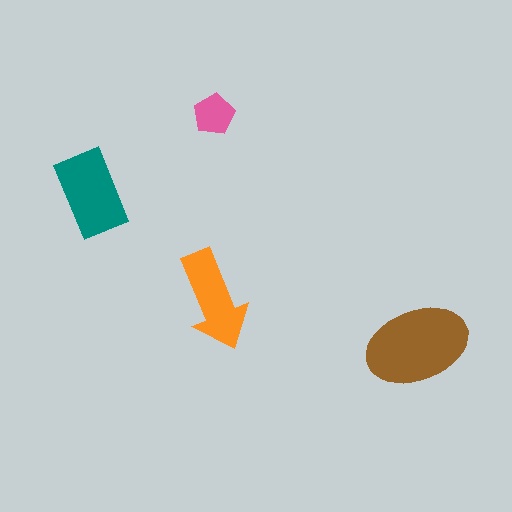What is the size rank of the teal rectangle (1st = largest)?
2nd.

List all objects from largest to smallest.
The brown ellipse, the teal rectangle, the orange arrow, the pink pentagon.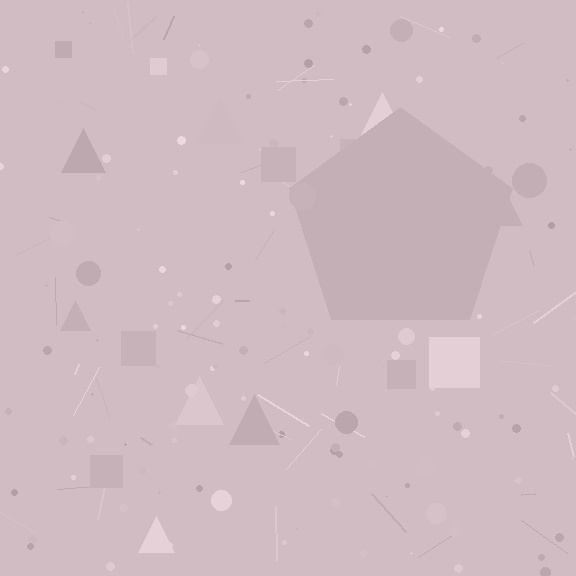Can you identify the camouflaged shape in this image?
The camouflaged shape is a pentagon.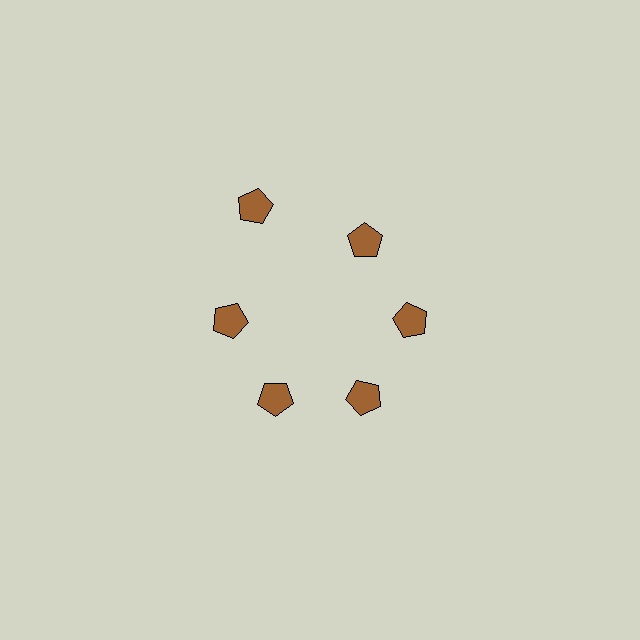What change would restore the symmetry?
The symmetry would be restored by moving it inward, back onto the ring so that all 6 pentagons sit at equal angles and equal distance from the center.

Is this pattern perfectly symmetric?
No. The 6 brown pentagons are arranged in a ring, but one element near the 11 o'clock position is pushed outward from the center, breaking the 6-fold rotational symmetry.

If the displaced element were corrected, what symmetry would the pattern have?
It would have 6-fold rotational symmetry — the pattern would map onto itself every 60 degrees.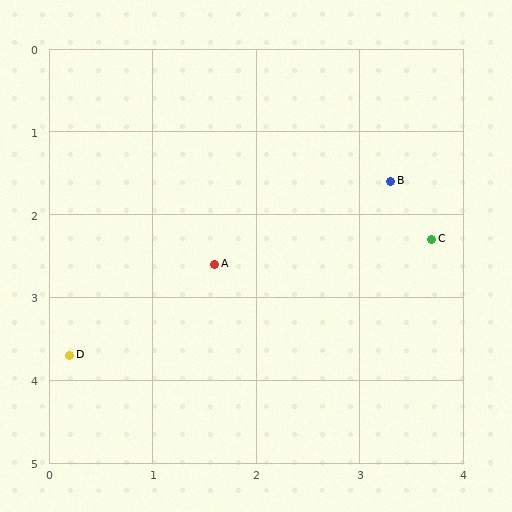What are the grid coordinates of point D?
Point D is at approximately (0.2, 3.7).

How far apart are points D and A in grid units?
Points D and A are about 1.8 grid units apart.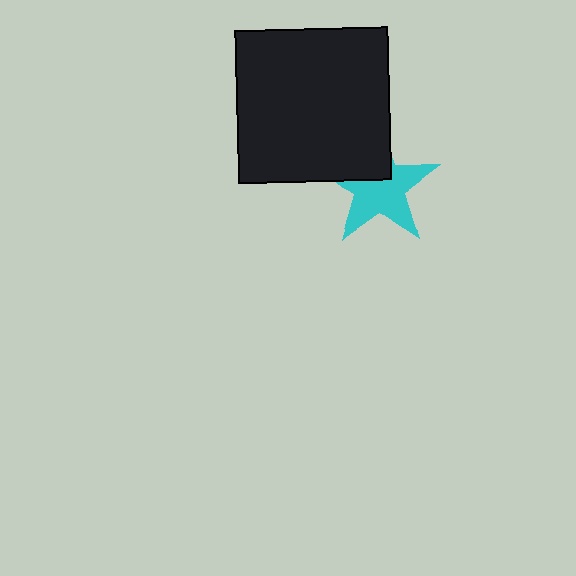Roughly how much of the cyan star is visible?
Most of it is visible (roughly 65%).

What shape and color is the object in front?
The object in front is a black square.